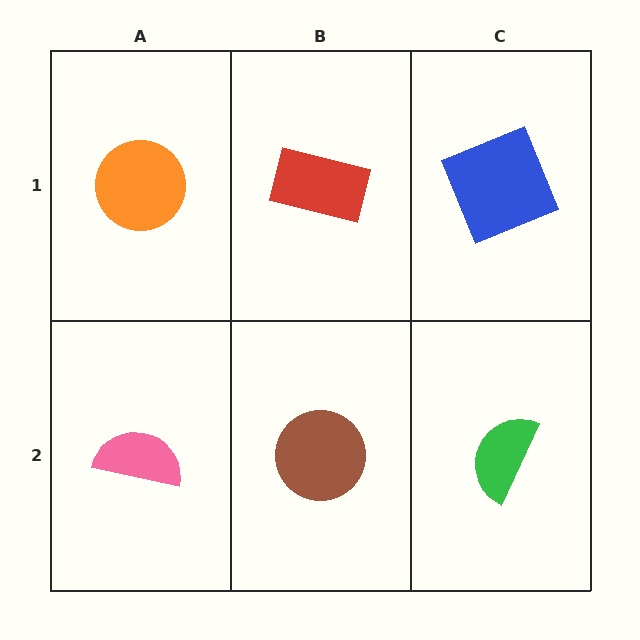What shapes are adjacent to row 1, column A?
A pink semicircle (row 2, column A), a red rectangle (row 1, column B).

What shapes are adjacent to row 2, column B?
A red rectangle (row 1, column B), a pink semicircle (row 2, column A), a green semicircle (row 2, column C).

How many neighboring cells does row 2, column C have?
2.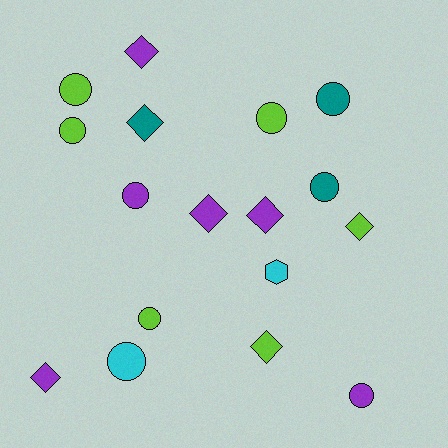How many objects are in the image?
There are 17 objects.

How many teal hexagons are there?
There are no teal hexagons.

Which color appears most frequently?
Lime, with 6 objects.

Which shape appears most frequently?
Circle, with 9 objects.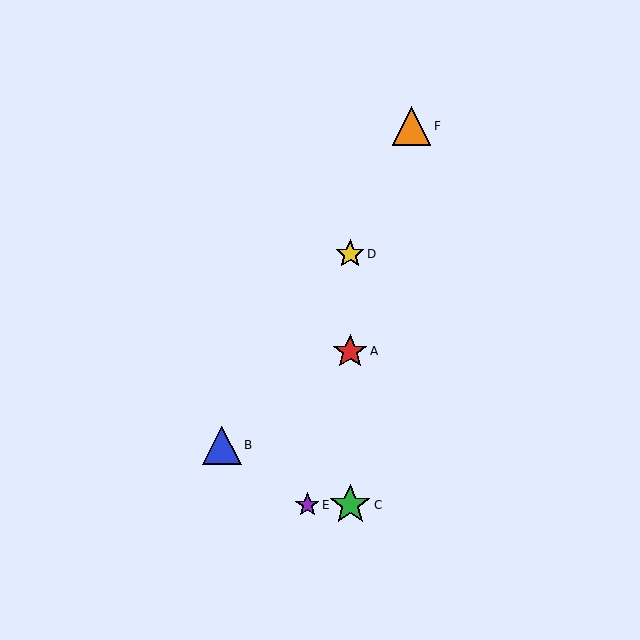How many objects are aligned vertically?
3 objects (A, C, D) are aligned vertically.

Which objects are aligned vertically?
Objects A, C, D are aligned vertically.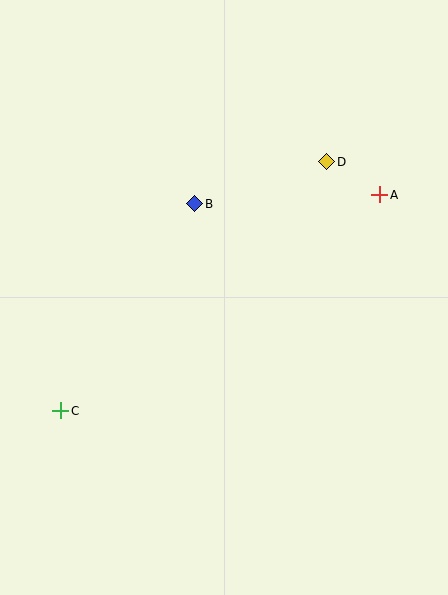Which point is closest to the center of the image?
Point B at (195, 204) is closest to the center.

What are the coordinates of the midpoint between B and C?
The midpoint between B and C is at (128, 307).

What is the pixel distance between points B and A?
The distance between B and A is 185 pixels.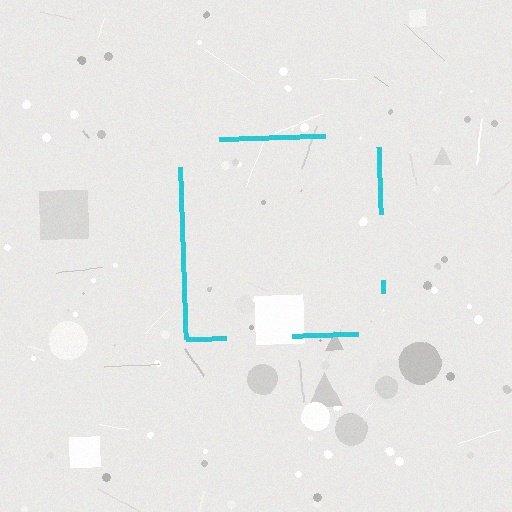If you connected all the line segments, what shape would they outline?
They would outline a square.